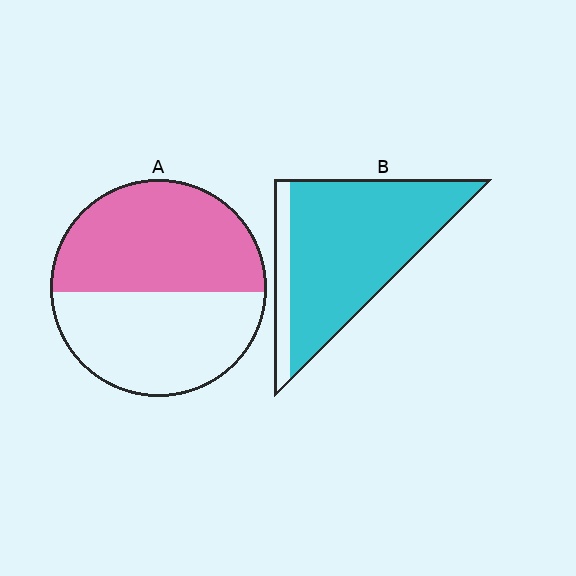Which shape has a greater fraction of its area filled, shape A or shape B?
Shape B.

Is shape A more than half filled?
Roughly half.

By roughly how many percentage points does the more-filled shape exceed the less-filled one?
By roughly 35 percentage points (B over A).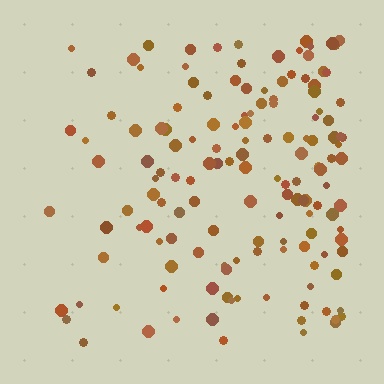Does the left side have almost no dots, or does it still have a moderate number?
Still a moderate number, just noticeably fewer than the right.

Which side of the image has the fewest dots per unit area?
The left.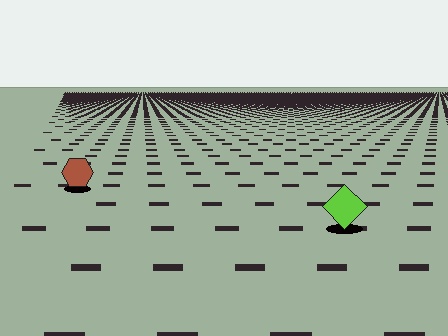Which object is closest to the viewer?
The lime diamond is closest. The texture marks near it are larger and more spread out.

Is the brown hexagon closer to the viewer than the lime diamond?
No. The lime diamond is closer — you can tell from the texture gradient: the ground texture is coarser near it.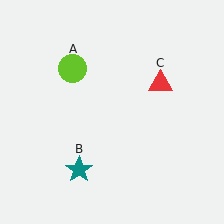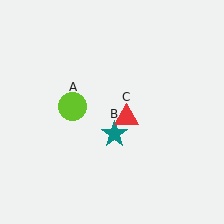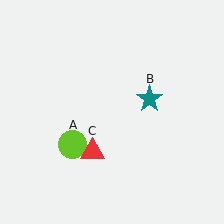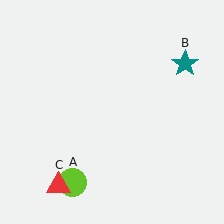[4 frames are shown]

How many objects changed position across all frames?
3 objects changed position: lime circle (object A), teal star (object B), red triangle (object C).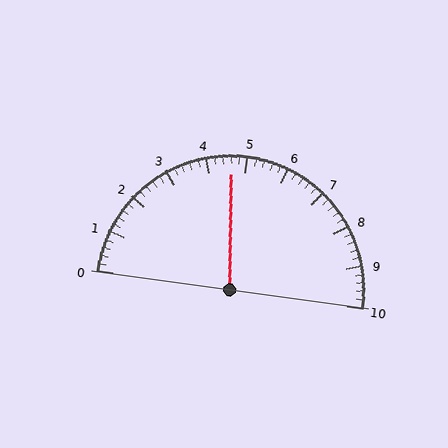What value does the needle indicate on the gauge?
The needle indicates approximately 4.6.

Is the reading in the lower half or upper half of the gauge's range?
The reading is in the lower half of the range (0 to 10).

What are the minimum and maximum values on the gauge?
The gauge ranges from 0 to 10.